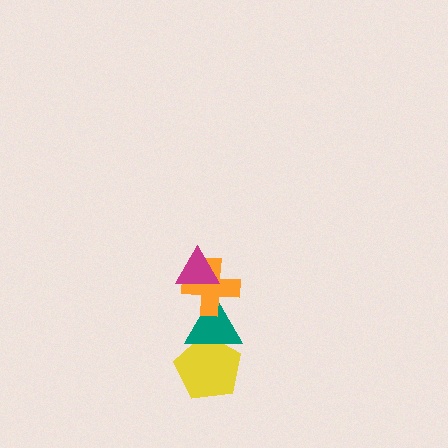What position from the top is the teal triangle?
The teal triangle is 3rd from the top.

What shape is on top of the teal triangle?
The orange cross is on top of the teal triangle.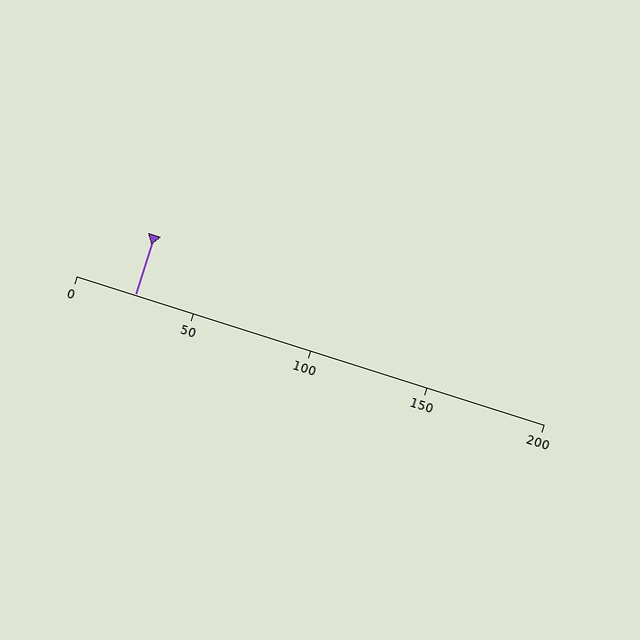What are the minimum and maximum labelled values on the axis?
The axis runs from 0 to 200.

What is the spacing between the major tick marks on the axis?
The major ticks are spaced 50 apart.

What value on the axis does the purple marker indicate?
The marker indicates approximately 25.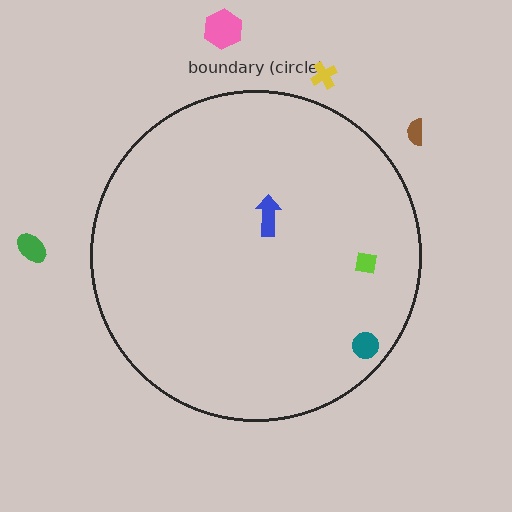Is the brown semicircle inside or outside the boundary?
Outside.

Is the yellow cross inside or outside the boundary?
Outside.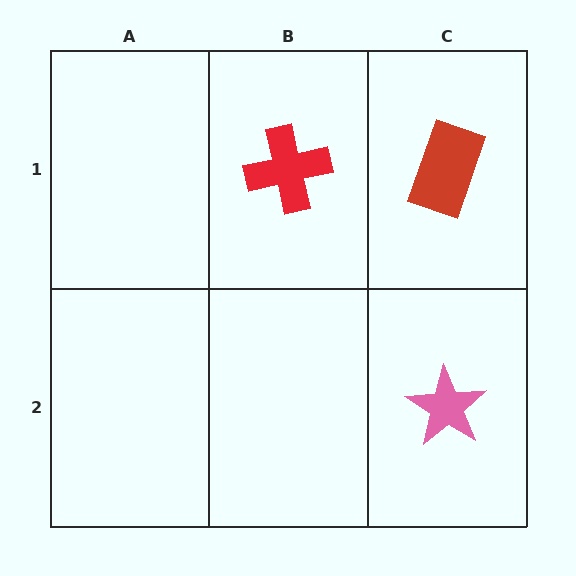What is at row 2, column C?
A pink star.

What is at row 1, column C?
A red rectangle.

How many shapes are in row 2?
1 shape.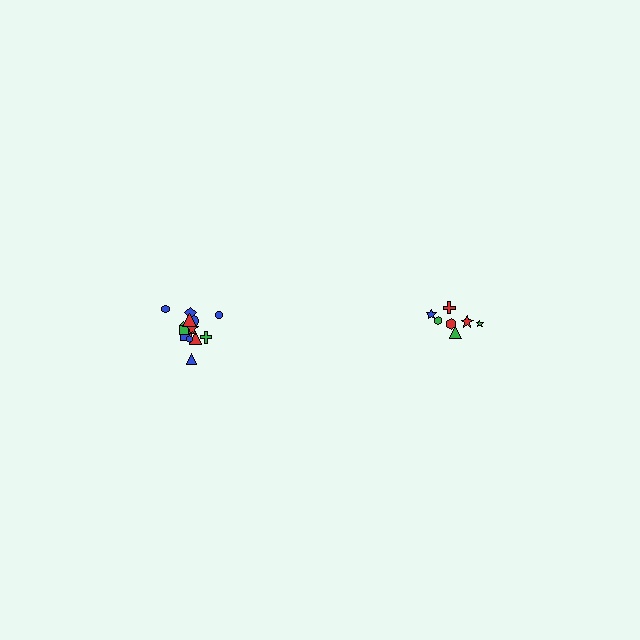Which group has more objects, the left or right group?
The left group.